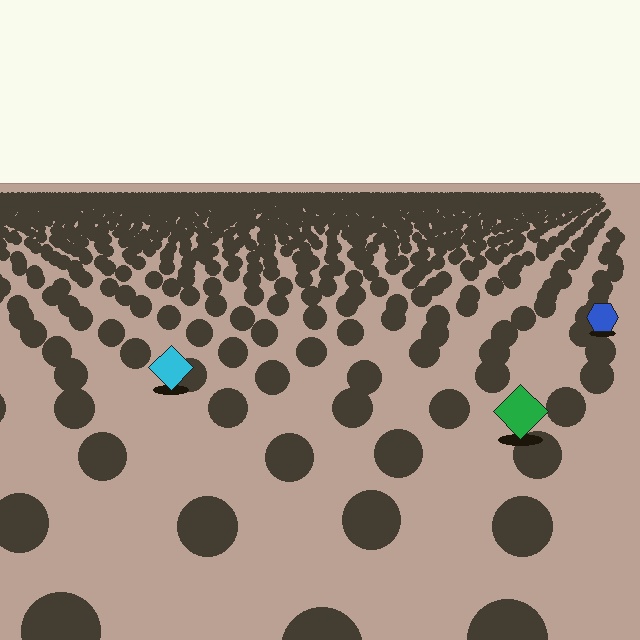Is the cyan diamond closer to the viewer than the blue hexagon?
Yes. The cyan diamond is closer — you can tell from the texture gradient: the ground texture is coarser near it.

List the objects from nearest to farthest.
From nearest to farthest: the green diamond, the cyan diamond, the blue hexagon.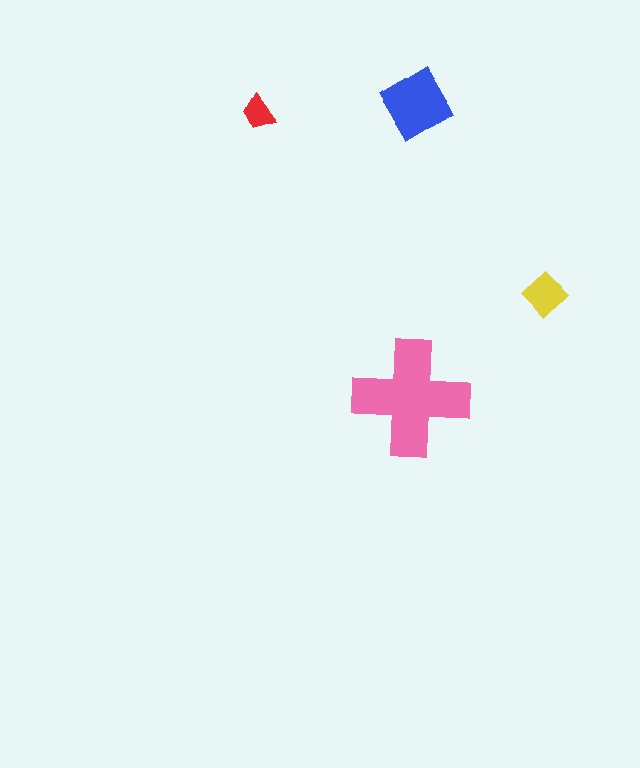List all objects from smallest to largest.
The red trapezoid, the yellow diamond, the blue diamond, the pink cross.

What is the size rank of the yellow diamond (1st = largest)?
3rd.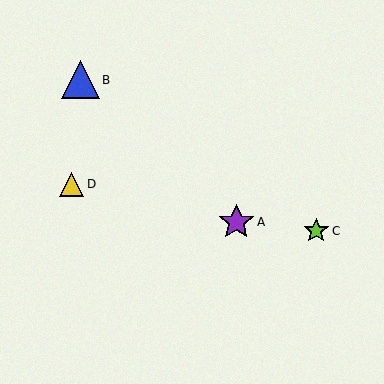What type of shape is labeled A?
Shape A is a purple star.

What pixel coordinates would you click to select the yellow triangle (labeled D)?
Click at (71, 184) to select the yellow triangle D.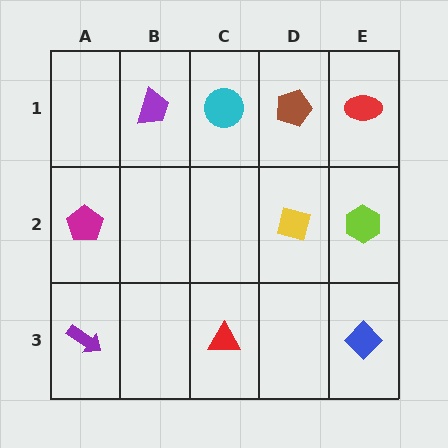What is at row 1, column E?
A red ellipse.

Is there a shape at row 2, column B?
No, that cell is empty.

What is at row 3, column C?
A red triangle.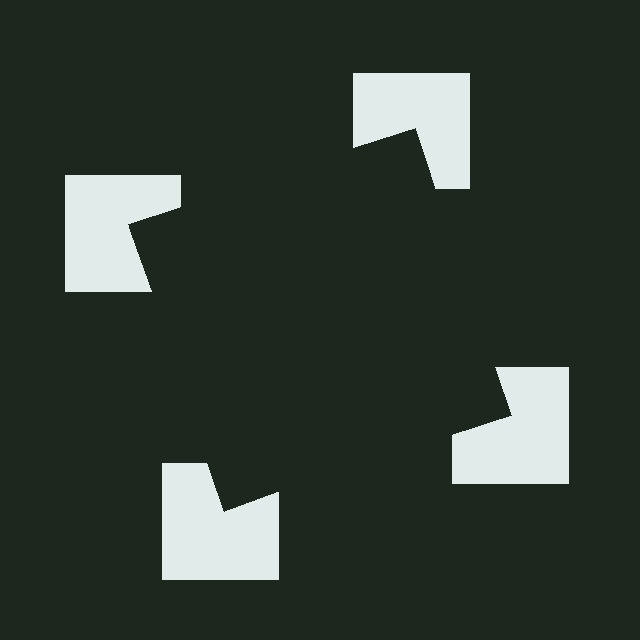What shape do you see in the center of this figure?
An illusory square — its edges are inferred from the aligned wedge cuts in the notched squares, not physically drawn.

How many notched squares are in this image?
There are 4 — one at each vertex of the illusory square.